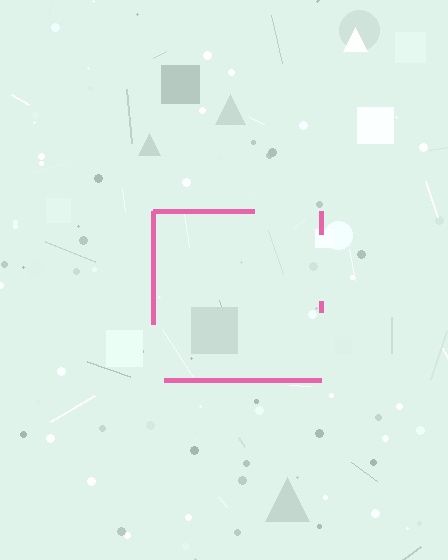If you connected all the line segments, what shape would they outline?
They would outline a square.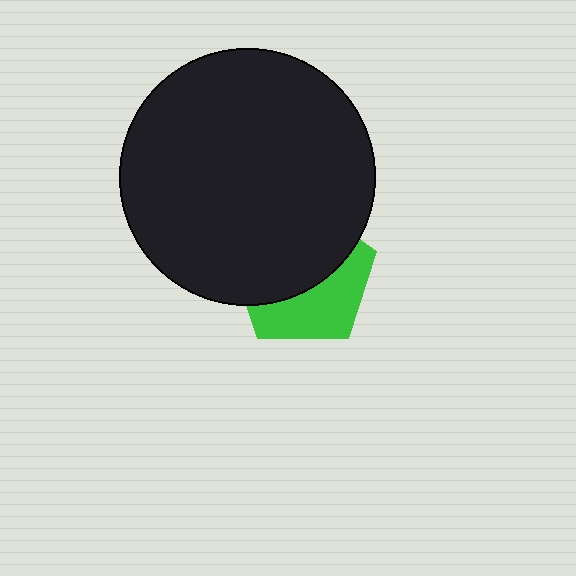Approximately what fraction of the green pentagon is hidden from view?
Roughly 58% of the green pentagon is hidden behind the black circle.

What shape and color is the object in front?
The object in front is a black circle.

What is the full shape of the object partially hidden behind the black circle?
The partially hidden object is a green pentagon.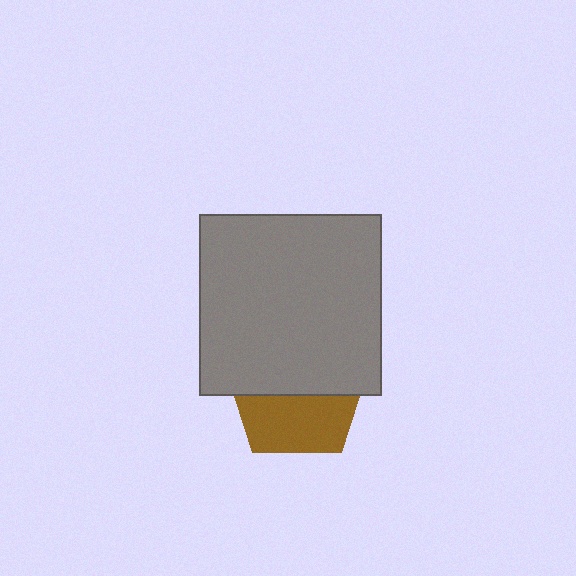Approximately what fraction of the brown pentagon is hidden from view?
Roughly 54% of the brown pentagon is hidden behind the gray square.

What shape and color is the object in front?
The object in front is a gray square.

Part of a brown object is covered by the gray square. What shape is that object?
It is a pentagon.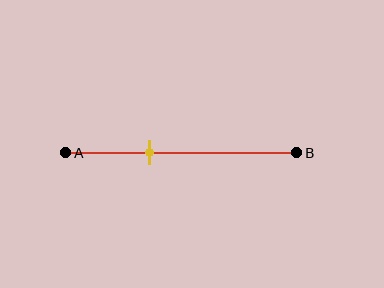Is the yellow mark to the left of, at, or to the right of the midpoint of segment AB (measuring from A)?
The yellow mark is to the left of the midpoint of segment AB.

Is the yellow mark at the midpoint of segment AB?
No, the mark is at about 35% from A, not at the 50% midpoint.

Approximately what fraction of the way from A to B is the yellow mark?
The yellow mark is approximately 35% of the way from A to B.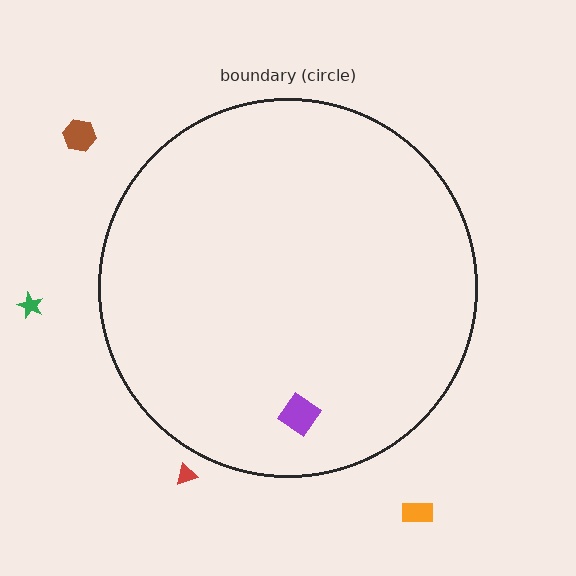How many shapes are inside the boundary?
1 inside, 4 outside.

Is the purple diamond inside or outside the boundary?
Inside.